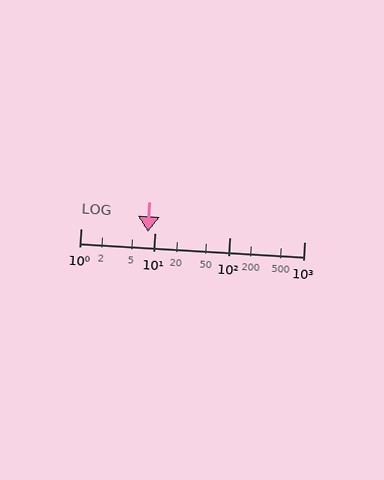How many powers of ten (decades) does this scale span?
The scale spans 3 decades, from 1 to 1000.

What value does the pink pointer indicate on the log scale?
The pointer indicates approximately 7.9.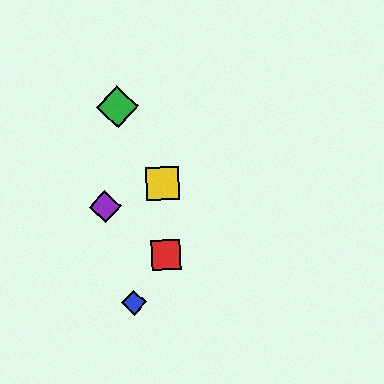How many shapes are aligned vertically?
2 shapes (the red square, the yellow square) are aligned vertically.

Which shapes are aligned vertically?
The red square, the yellow square are aligned vertically.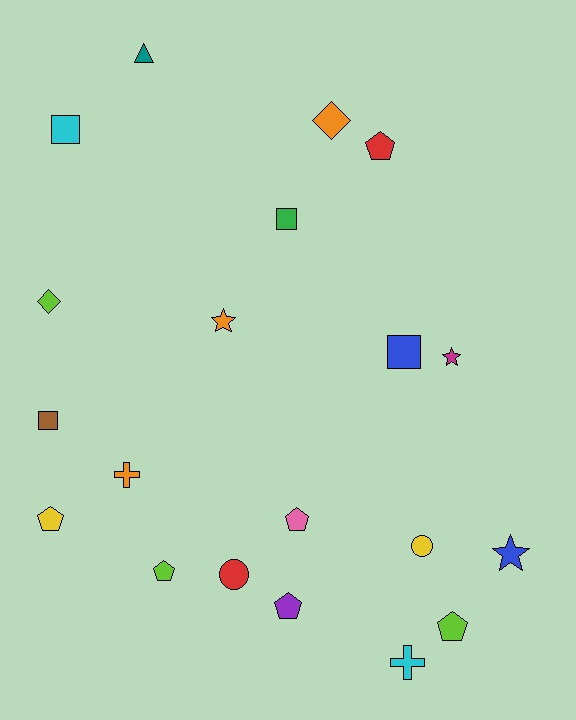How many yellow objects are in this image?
There are 2 yellow objects.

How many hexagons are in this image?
There are no hexagons.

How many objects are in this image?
There are 20 objects.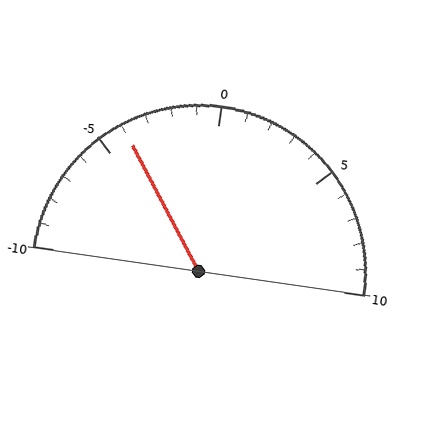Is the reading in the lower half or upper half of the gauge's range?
The reading is in the lower half of the range (-10 to 10).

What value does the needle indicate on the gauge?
The needle indicates approximately -4.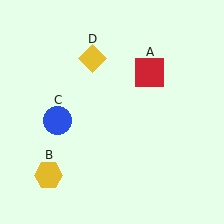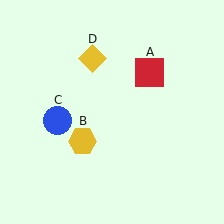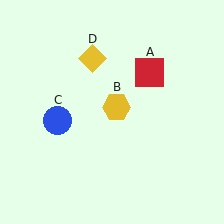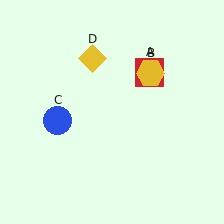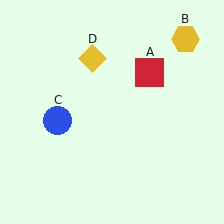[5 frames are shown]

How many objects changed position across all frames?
1 object changed position: yellow hexagon (object B).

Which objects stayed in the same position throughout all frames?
Red square (object A) and blue circle (object C) and yellow diamond (object D) remained stationary.